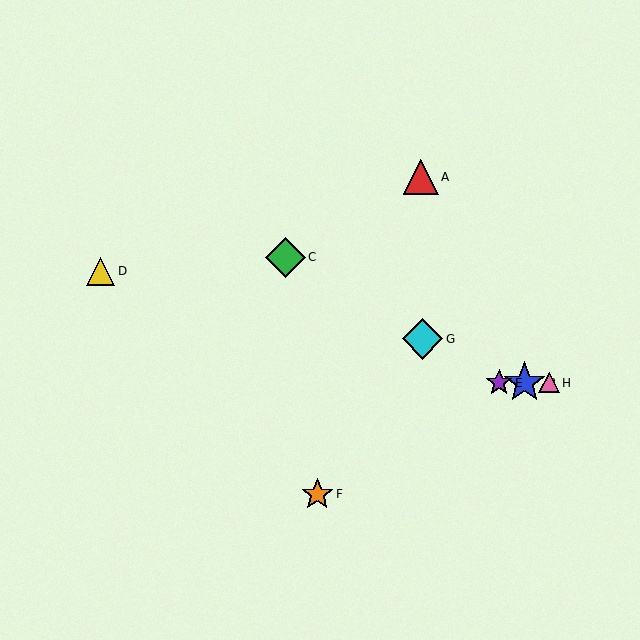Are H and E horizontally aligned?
Yes, both are at y≈383.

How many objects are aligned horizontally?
3 objects (B, E, H) are aligned horizontally.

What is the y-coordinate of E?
Object E is at y≈383.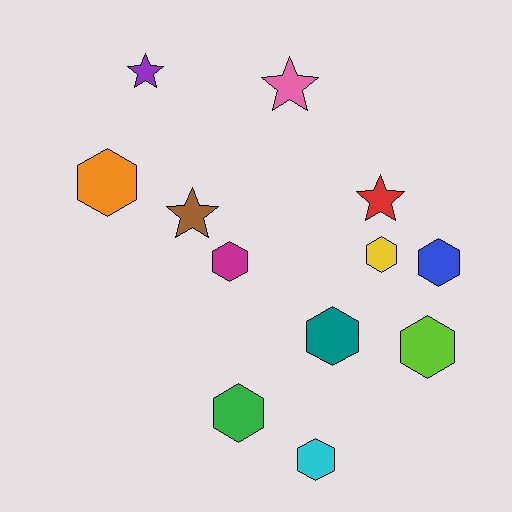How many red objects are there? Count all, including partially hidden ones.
There is 1 red object.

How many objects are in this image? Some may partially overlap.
There are 12 objects.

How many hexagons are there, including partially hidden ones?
There are 8 hexagons.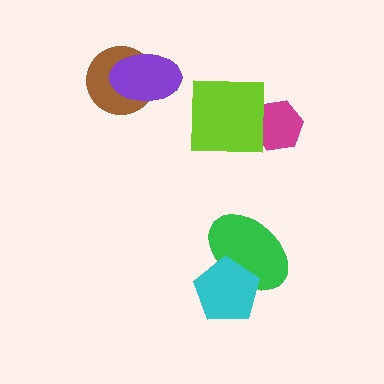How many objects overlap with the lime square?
1 object overlaps with the lime square.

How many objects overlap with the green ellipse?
1 object overlaps with the green ellipse.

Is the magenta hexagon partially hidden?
Yes, it is partially covered by another shape.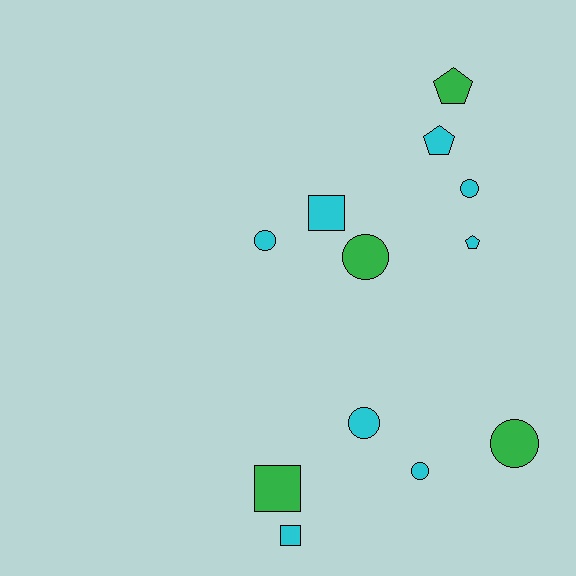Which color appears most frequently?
Cyan, with 8 objects.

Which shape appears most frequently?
Circle, with 6 objects.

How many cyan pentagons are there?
There are 2 cyan pentagons.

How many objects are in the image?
There are 12 objects.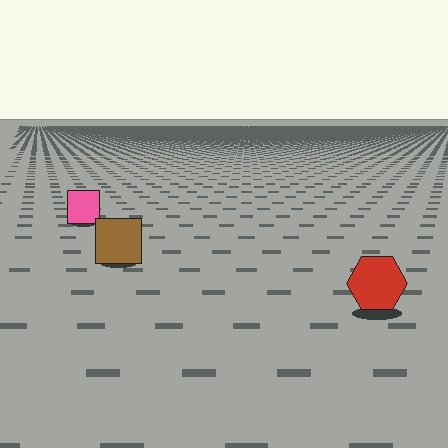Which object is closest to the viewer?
The red hexagon is closest. The texture marks near it are larger and more spread out.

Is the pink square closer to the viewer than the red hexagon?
No. The red hexagon is closer — you can tell from the texture gradient: the ground texture is coarser near it.